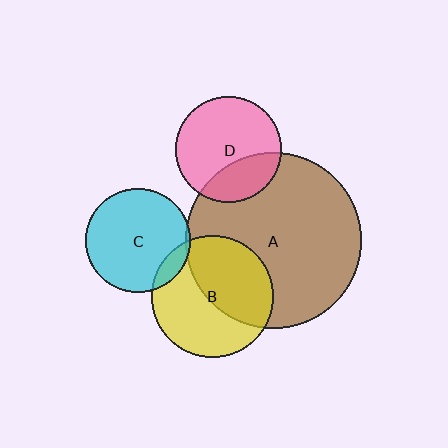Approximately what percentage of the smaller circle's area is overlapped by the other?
Approximately 50%.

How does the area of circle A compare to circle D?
Approximately 2.7 times.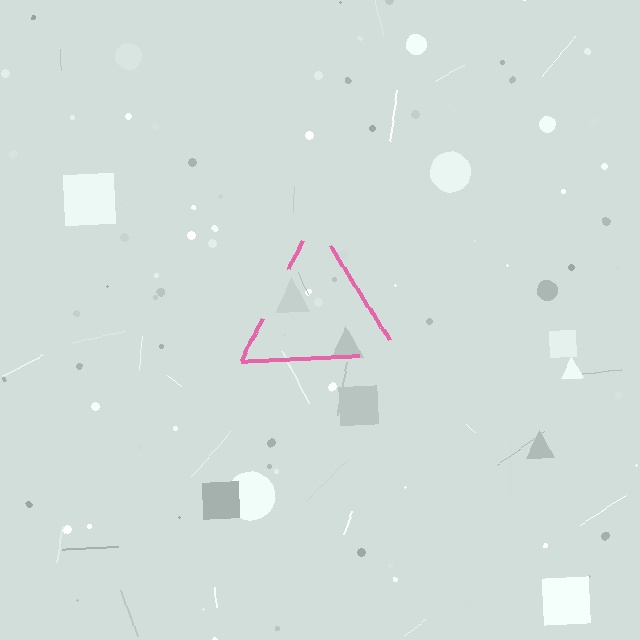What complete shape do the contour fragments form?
The contour fragments form a triangle.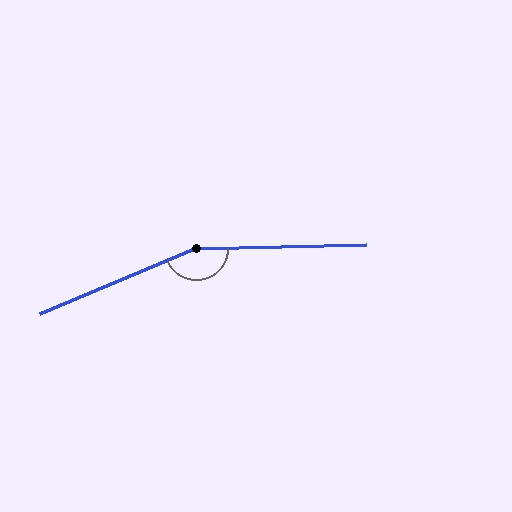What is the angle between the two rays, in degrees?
Approximately 159 degrees.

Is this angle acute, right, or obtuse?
It is obtuse.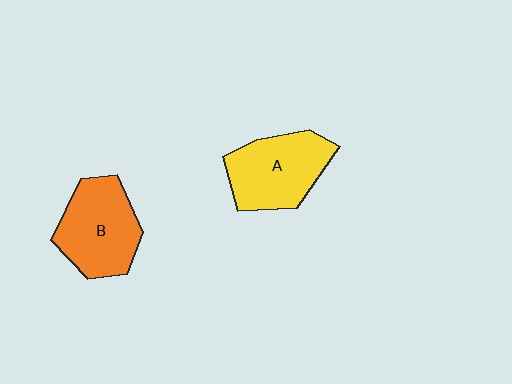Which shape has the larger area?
Shape B (orange).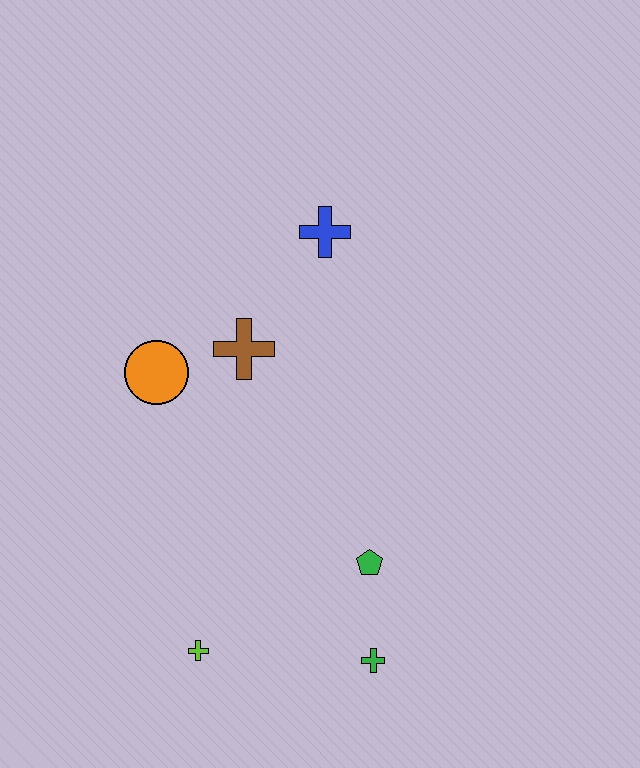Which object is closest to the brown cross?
The orange circle is closest to the brown cross.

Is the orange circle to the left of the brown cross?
Yes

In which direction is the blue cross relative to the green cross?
The blue cross is above the green cross.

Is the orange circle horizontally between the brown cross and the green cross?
No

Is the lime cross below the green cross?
No